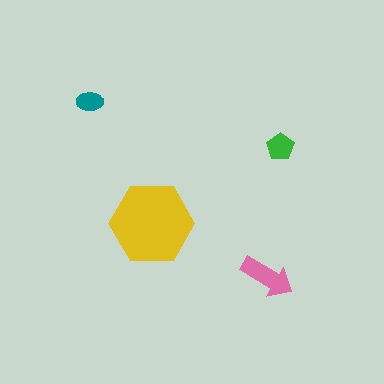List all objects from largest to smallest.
The yellow hexagon, the pink arrow, the green pentagon, the teal ellipse.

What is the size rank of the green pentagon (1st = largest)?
3rd.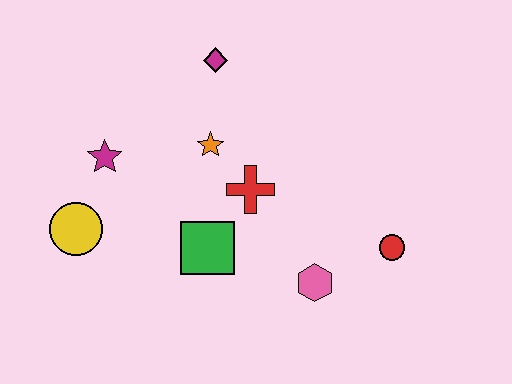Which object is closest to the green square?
The red cross is closest to the green square.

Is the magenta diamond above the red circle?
Yes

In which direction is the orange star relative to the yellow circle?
The orange star is to the right of the yellow circle.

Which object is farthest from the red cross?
The yellow circle is farthest from the red cross.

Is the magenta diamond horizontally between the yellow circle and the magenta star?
No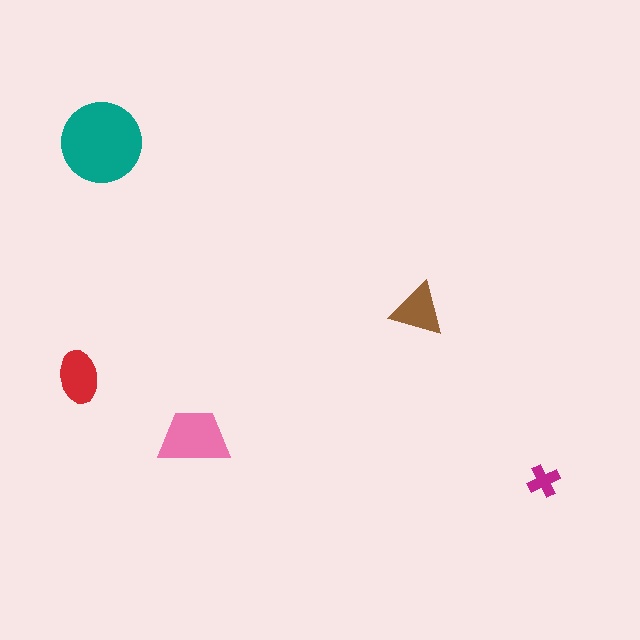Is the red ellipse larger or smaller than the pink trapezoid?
Smaller.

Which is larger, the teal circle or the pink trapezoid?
The teal circle.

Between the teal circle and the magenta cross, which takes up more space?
The teal circle.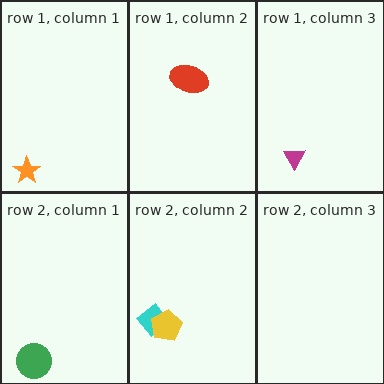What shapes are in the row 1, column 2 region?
The red ellipse.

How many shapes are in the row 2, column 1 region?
1.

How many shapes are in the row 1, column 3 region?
1.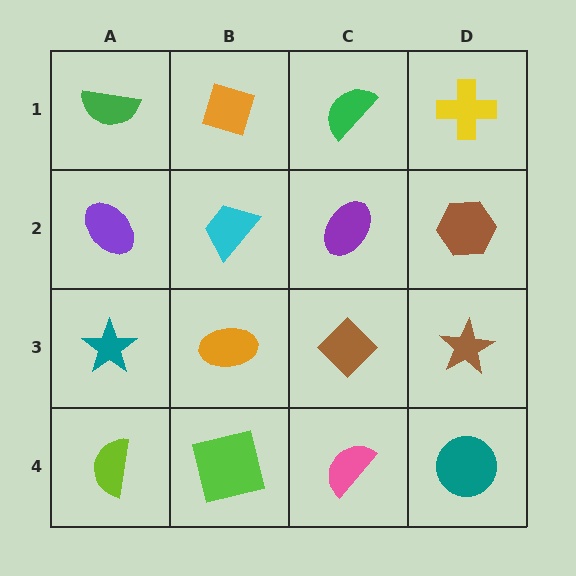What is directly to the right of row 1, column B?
A green semicircle.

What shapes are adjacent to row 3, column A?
A purple ellipse (row 2, column A), a lime semicircle (row 4, column A), an orange ellipse (row 3, column B).